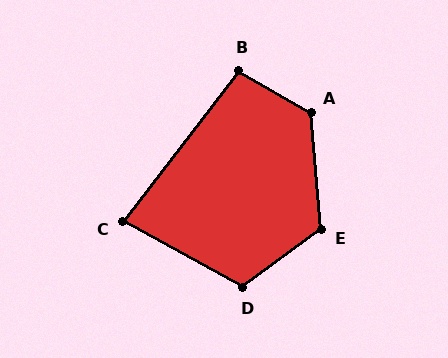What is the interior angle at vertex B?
Approximately 97 degrees (obtuse).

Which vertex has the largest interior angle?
A, at approximately 125 degrees.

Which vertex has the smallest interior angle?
C, at approximately 81 degrees.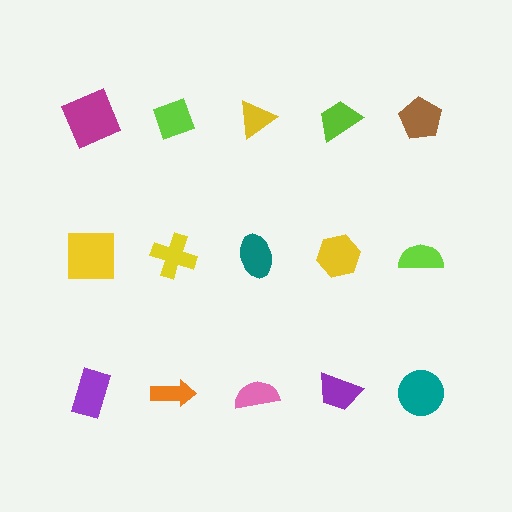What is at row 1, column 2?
A lime diamond.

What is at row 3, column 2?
An orange arrow.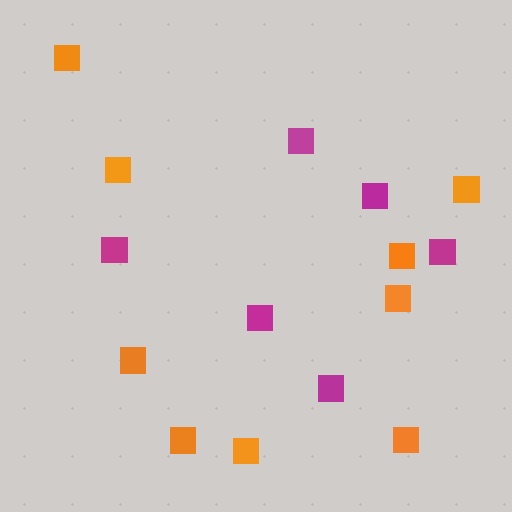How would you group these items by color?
There are 2 groups: one group of orange squares (9) and one group of magenta squares (6).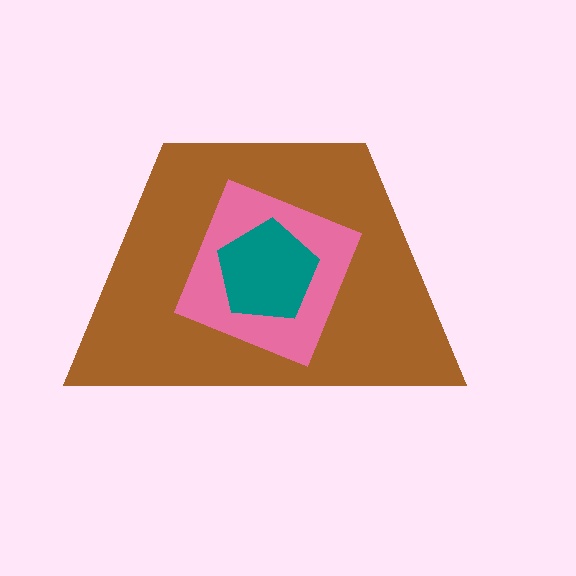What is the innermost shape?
The teal pentagon.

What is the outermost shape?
The brown trapezoid.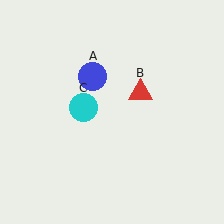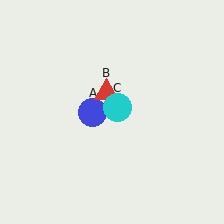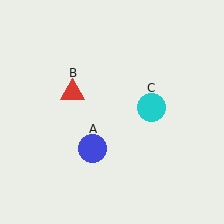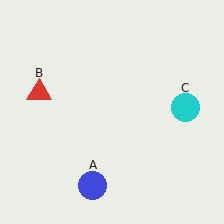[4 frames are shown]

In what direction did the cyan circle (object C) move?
The cyan circle (object C) moved right.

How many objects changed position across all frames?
3 objects changed position: blue circle (object A), red triangle (object B), cyan circle (object C).